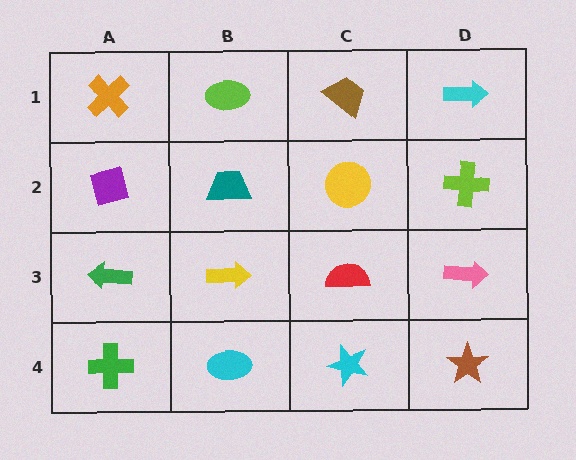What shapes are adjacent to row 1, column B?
A teal trapezoid (row 2, column B), an orange cross (row 1, column A), a brown trapezoid (row 1, column C).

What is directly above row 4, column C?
A red semicircle.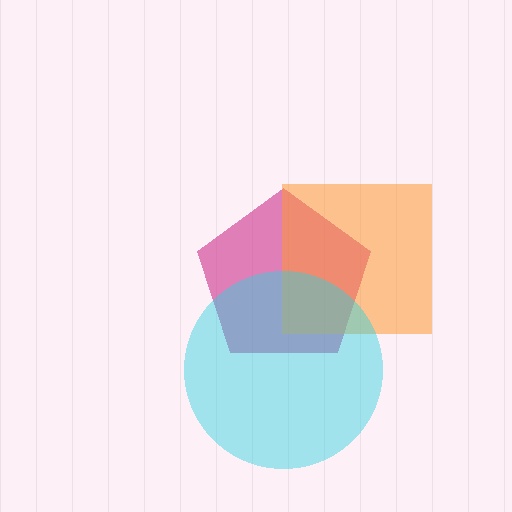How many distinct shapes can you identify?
There are 3 distinct shapes: a magenta pentagon, an orange square, a cyan circle.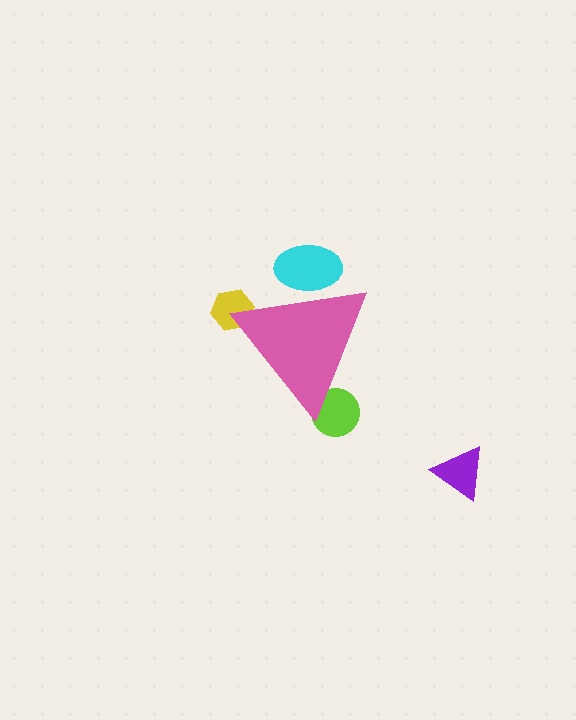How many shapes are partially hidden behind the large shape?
3 shapes are partially hidden.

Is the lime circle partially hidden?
Yes, the lime circle is partially hidden behind the pink triangle.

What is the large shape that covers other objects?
A pink triangle.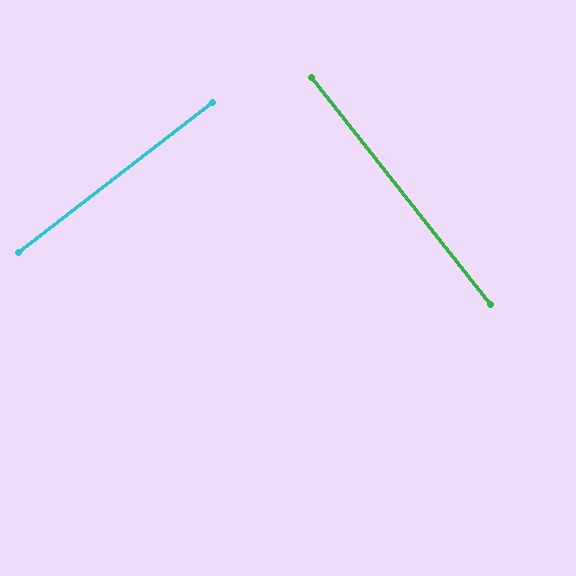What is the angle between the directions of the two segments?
Approximately 89 degrees.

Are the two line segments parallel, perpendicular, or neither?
Perpendicular — they meet at approximately 89°.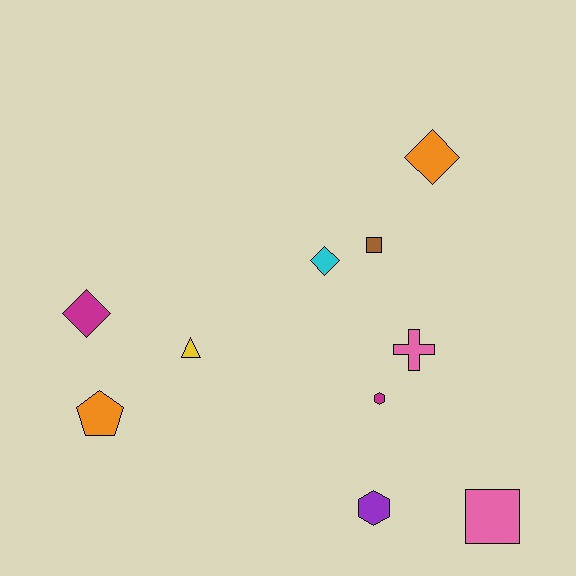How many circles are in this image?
There are no circles.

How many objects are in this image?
There are 10 objects.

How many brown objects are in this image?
There is 1 brown object.